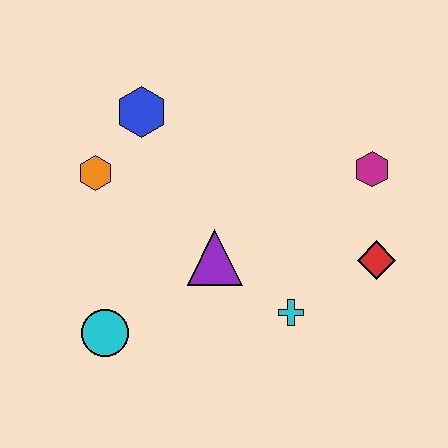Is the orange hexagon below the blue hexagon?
Yes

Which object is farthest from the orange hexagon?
The red diamond is farthest from the orange hexagon.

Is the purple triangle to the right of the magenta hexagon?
No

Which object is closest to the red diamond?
The magenta hexagon is closest to the red diamond.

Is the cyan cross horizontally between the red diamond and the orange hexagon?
Yes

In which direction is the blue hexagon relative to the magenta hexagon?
The blue hexagon is to the left of the magenta hexagon.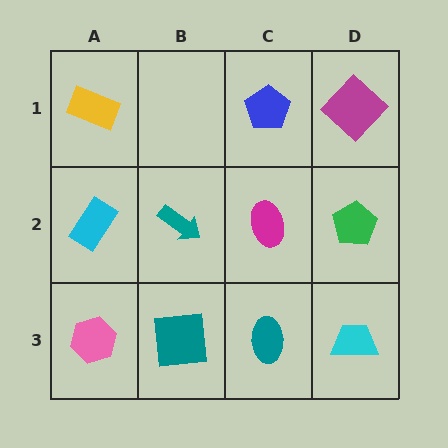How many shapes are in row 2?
4 shapes.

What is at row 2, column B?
A teal arrow.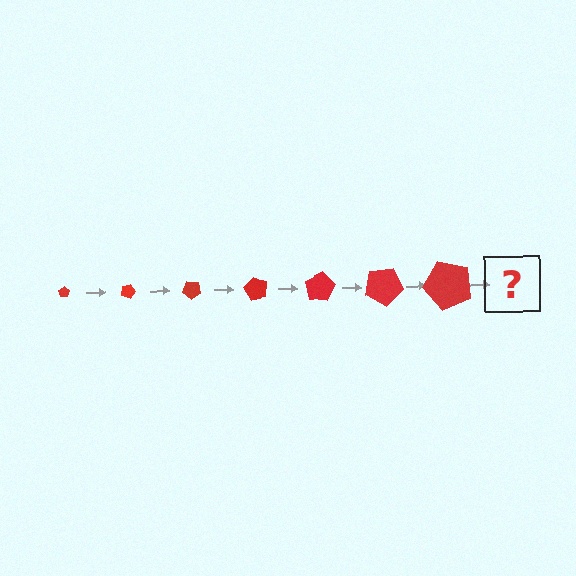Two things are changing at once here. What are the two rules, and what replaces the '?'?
The two rules are that the pentagon grows larger each step and it rotates 20 degrees each step. The '?' should be a pentagon, larger than the previous one and rotated 140 degrees from the start.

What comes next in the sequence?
The next element should be a pentagon, larger than the previous one and rotated 140 degrees from the start.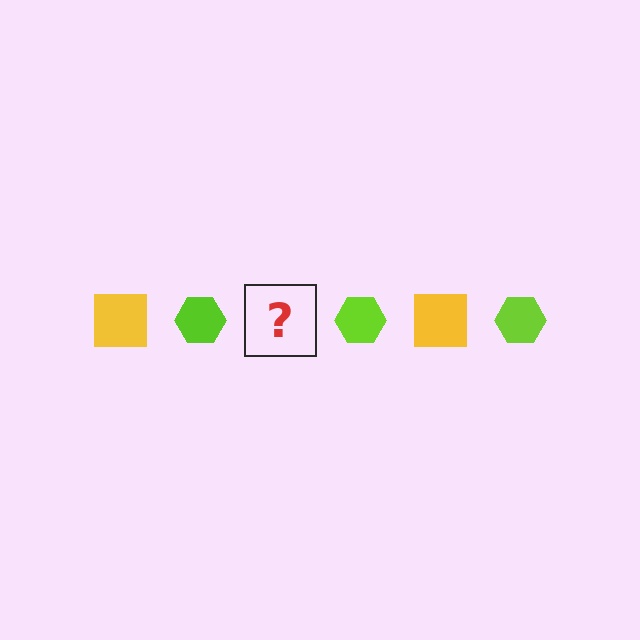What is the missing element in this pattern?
The missing element is a yellow square.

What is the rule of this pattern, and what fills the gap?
The rule is that the pattern alternates between yellow square and lime hexagon. The gap should be filled with a yellow square.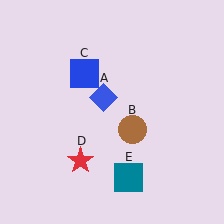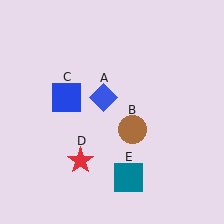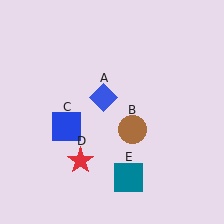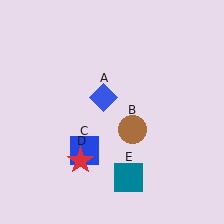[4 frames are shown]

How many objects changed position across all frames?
1 object changed position: blue square (object C).